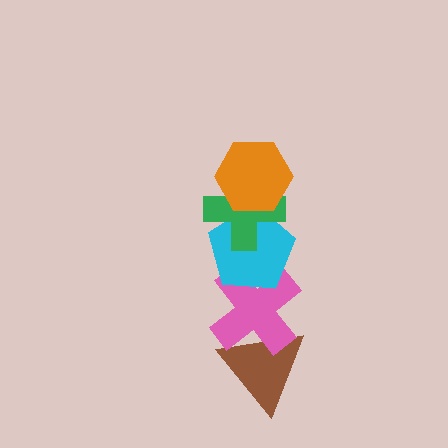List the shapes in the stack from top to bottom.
From top to bottom: the orange hexagon, the green cross, the cyan pentagon, the pink cross, the brown triangle.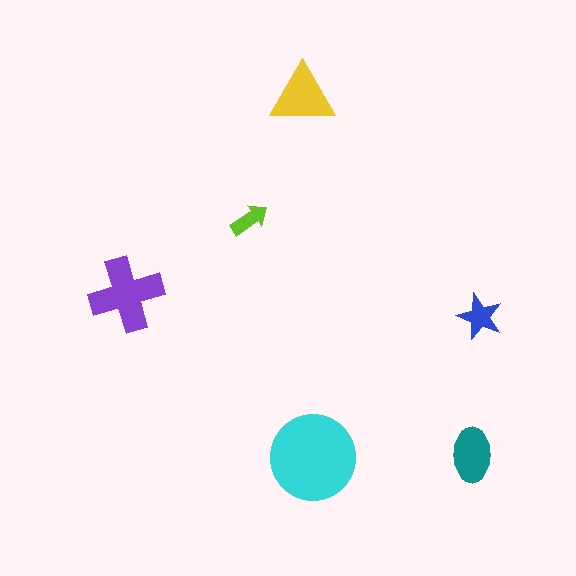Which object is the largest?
The cyan circle.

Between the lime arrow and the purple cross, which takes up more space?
The purple cross.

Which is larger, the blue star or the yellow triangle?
The yellow triangle.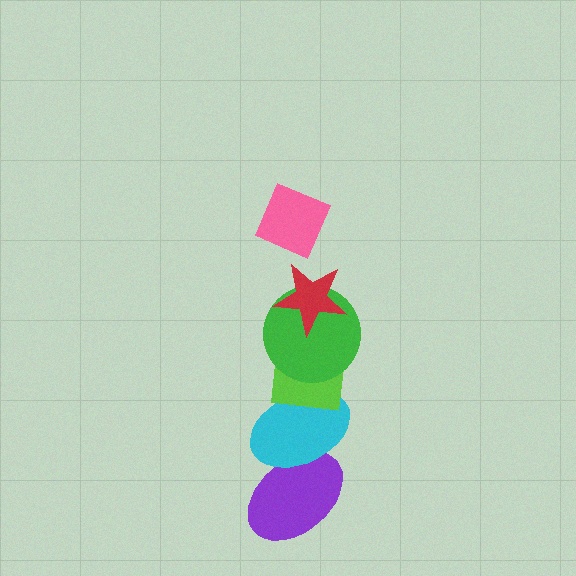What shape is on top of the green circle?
The red star is on top of the green circle.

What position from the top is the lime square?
The lime square is 4th from the top.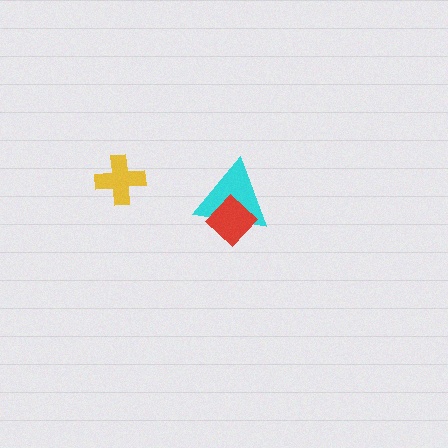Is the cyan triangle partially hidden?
Yes, it is partially covered by another shape.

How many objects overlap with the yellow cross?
0 objects overlap with the yellow cross.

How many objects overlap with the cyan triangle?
1 object overlaps with the cyan triangle.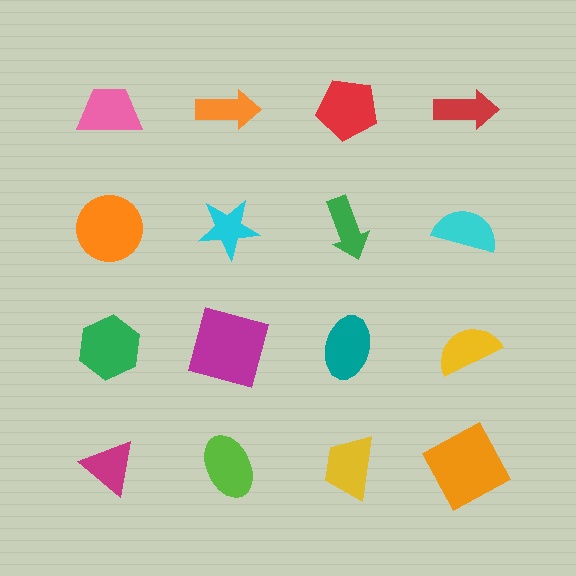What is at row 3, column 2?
A magenta square.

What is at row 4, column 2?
A lime ellipse.